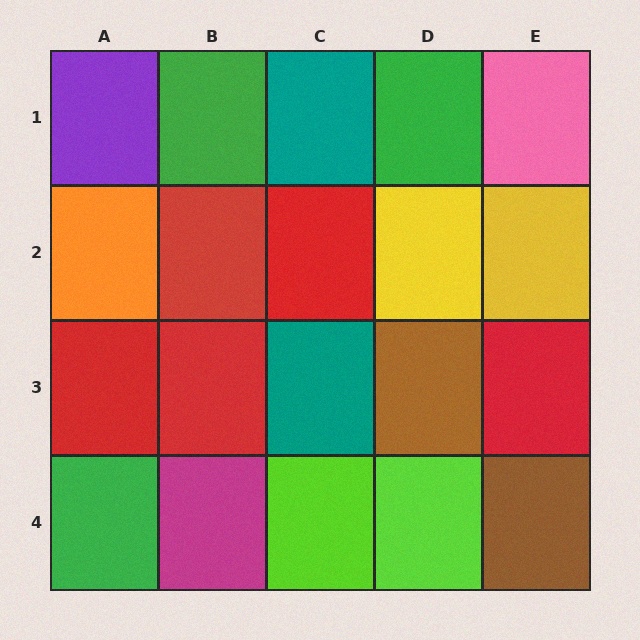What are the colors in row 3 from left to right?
Red, red, teal, brown, red.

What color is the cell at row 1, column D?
Green.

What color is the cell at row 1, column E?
Pink.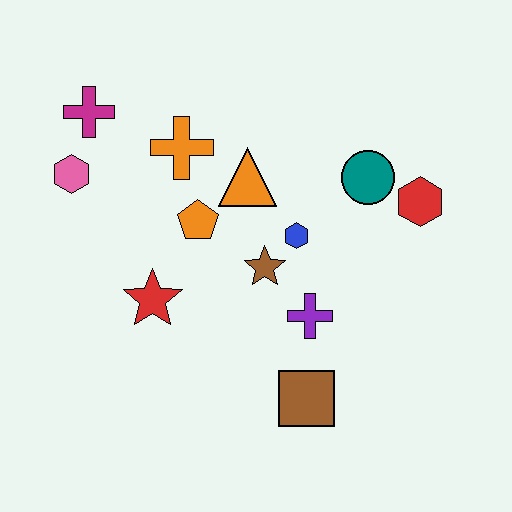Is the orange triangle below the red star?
No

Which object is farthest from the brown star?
The magenta cross is farthest from the brown star.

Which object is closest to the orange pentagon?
The orange triangle is closest to the orange pentagon.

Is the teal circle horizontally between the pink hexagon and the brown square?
No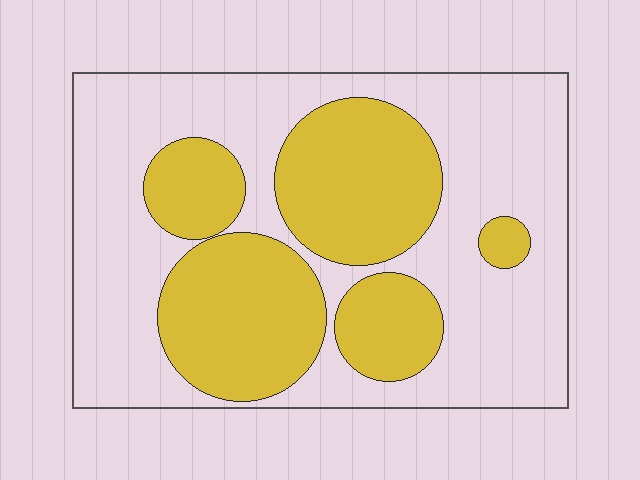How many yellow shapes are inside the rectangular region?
5.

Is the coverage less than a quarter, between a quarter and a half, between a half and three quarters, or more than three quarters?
Between a quarter and a half.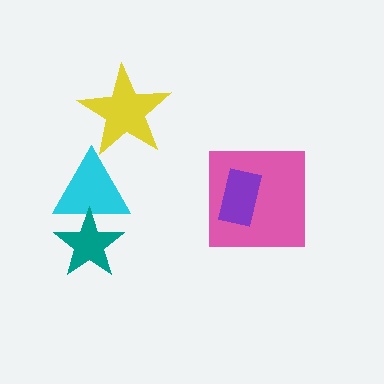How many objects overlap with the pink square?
1 object overlaps with the pink square.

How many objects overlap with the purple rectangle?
1 object overlaps with the purple rectangle.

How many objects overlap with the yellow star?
1 object overlaps with the yellow star.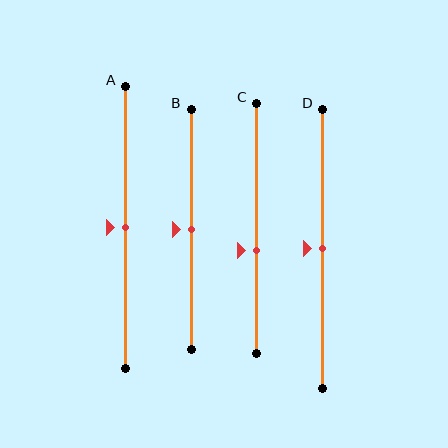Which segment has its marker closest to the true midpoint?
Segment A has its marker closest to the true midpoint.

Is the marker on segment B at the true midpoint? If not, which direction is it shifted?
Yes, the marker on segment B is at the true midpoint.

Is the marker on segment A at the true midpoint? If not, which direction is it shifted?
Yes, the marker on segment A is at the true midpoint.